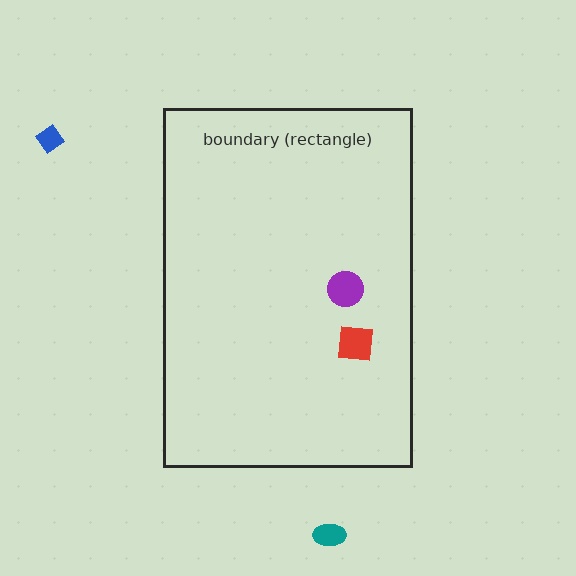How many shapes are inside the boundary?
2 inside, 2 outside.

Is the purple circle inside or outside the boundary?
Inside.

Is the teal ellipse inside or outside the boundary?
Outside.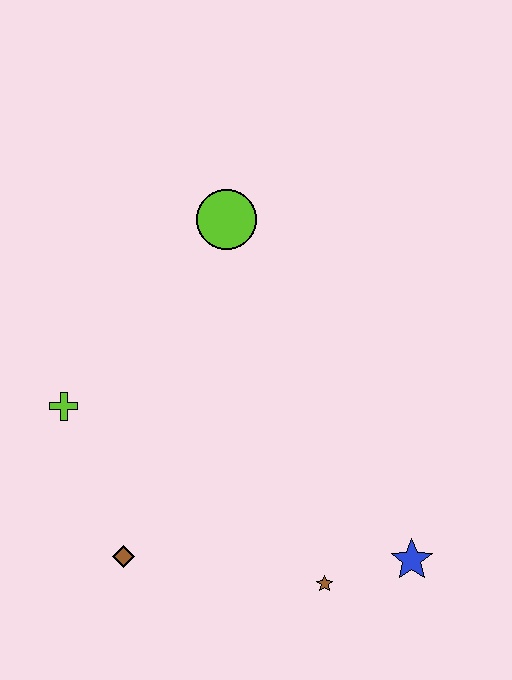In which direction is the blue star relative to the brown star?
The blue star is to the right of the brown star.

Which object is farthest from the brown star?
The lime circle is farthest from the brown star.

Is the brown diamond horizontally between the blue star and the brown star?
No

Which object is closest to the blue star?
The brown star is closest to the blue star.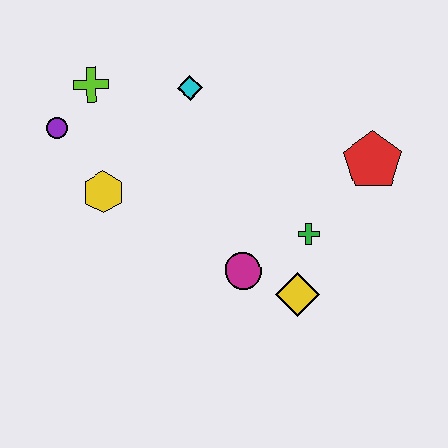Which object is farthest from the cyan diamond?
The yellow diamond is farthest from the cyan diamond.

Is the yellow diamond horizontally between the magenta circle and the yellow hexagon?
No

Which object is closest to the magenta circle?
The yellow diamond is closest to the magenta circle.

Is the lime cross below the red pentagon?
No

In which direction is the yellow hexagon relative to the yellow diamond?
The yellow hexagon is to the left of the yellow diamond.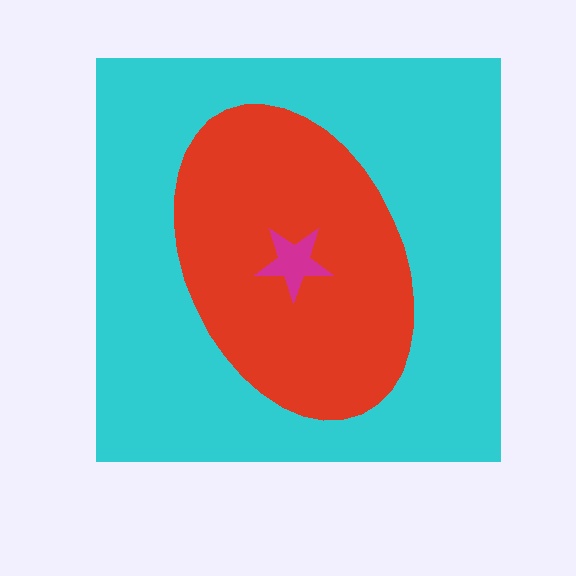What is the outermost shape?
The cyan square.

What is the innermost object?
The magenta star.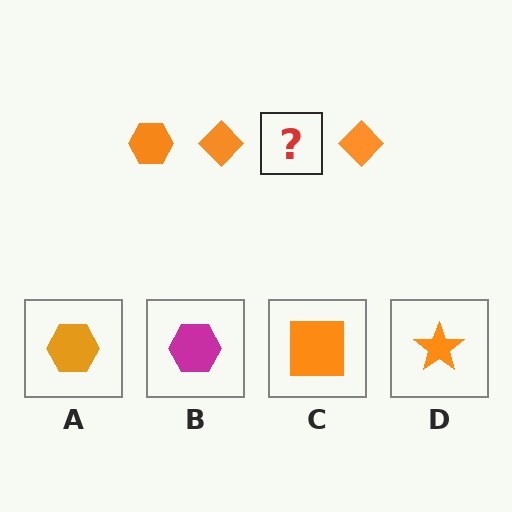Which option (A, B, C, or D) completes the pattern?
A.